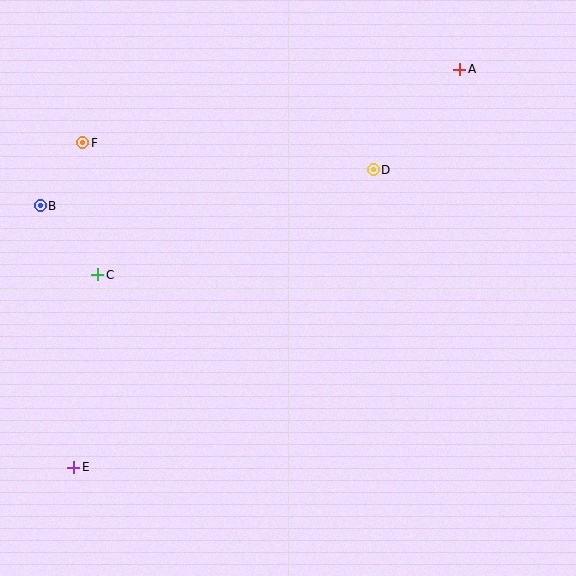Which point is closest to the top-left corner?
Point F is closest to the top-left corner.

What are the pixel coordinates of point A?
Point A is at (460, 69).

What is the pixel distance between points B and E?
The distance between B and E is 264 pixels.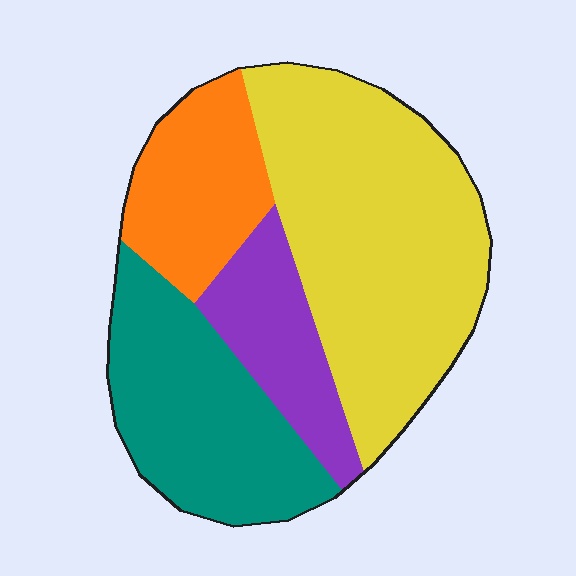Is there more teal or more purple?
Teal.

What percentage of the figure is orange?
Orange takes up about one sixth (1/6) of the figure.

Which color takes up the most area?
Yellow, at roughly 45%.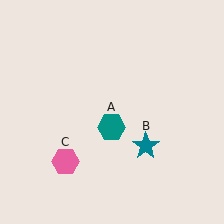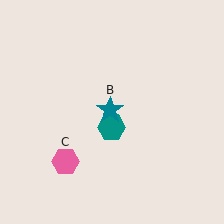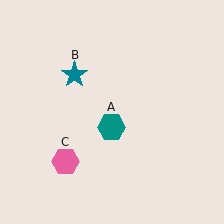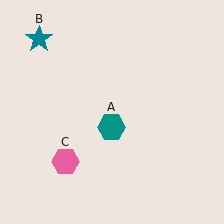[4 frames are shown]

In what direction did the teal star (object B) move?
The teal star (object B) moved up and to the left.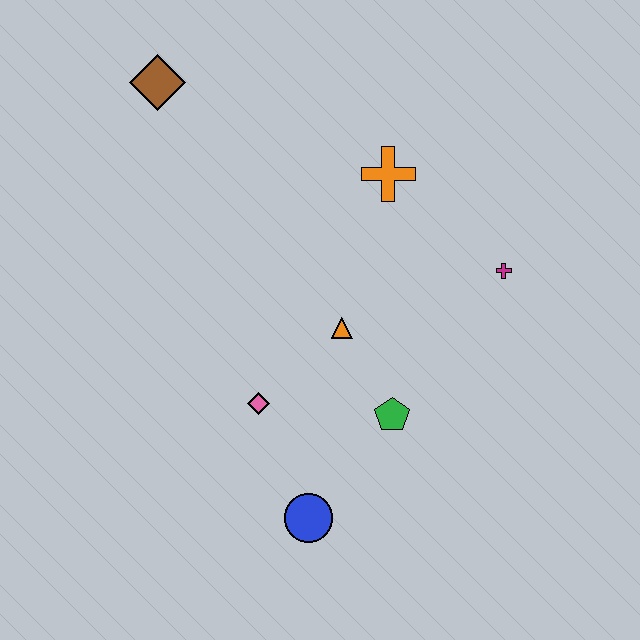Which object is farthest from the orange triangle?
The brown diamond is farthest from the orange triangle.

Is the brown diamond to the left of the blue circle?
Yes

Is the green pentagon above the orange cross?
No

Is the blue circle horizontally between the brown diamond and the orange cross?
Yes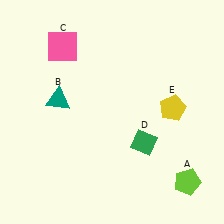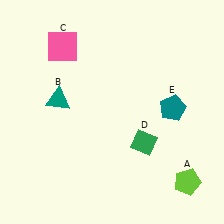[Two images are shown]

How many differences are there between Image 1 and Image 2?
There is 1 difference between the two images.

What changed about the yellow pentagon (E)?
In Image 1, E is yellow. In Image 2, it changed to teal.